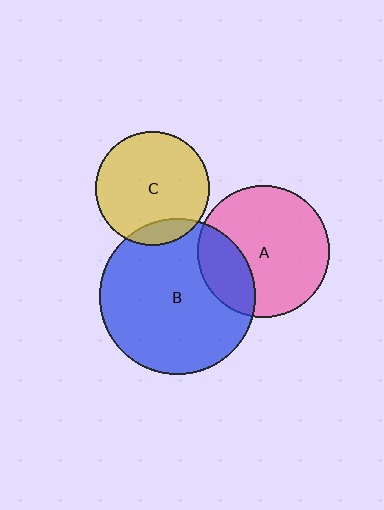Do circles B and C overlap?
Yes.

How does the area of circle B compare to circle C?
Approximately 1.9 times.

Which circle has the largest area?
Circle B (blue).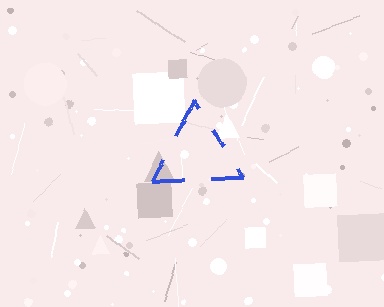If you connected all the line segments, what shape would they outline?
They would outline a triangle.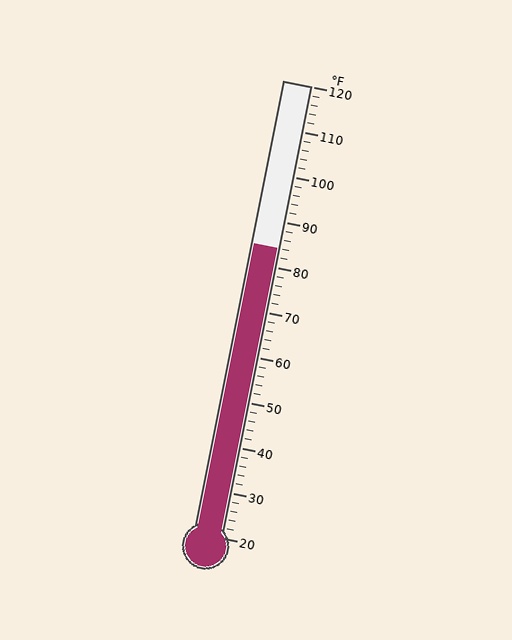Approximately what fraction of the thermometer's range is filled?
The thermometer is filled to approximately 65% of its range.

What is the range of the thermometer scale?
The thermometer scale ranges from 20°F to 120°F.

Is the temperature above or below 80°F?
The temperature is above 80°F.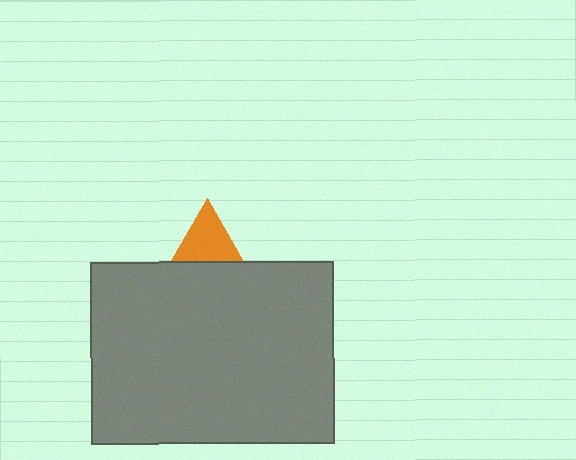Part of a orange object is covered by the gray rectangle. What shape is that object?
It is a triangle.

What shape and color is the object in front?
The object in front is a gray rectangle.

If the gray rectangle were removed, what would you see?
You would see the complete orange triangle.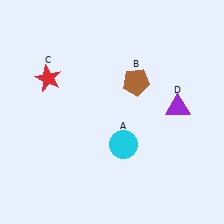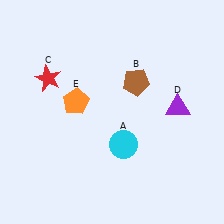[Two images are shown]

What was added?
An orange pentagon (E) was added in Image 2.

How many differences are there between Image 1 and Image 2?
There is 1 difference between the two images.